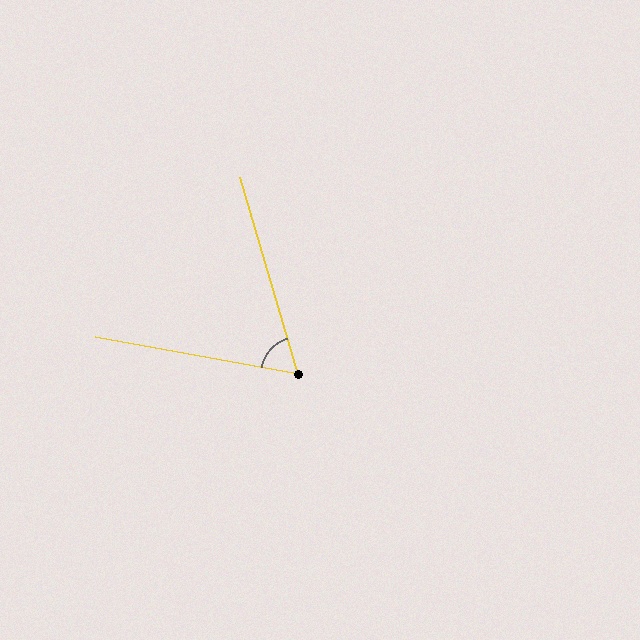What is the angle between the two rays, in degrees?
Approximately 64 degrees.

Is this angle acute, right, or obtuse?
It is acute.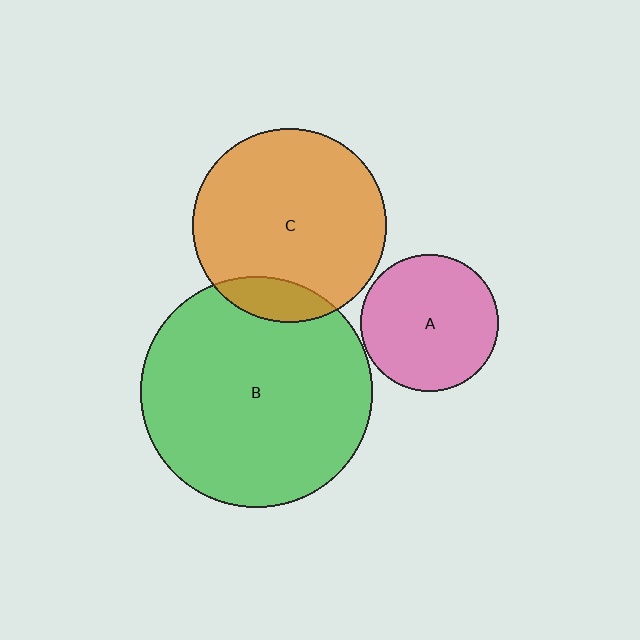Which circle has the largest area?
Circle B (green).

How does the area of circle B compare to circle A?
Approximately 2.8 times.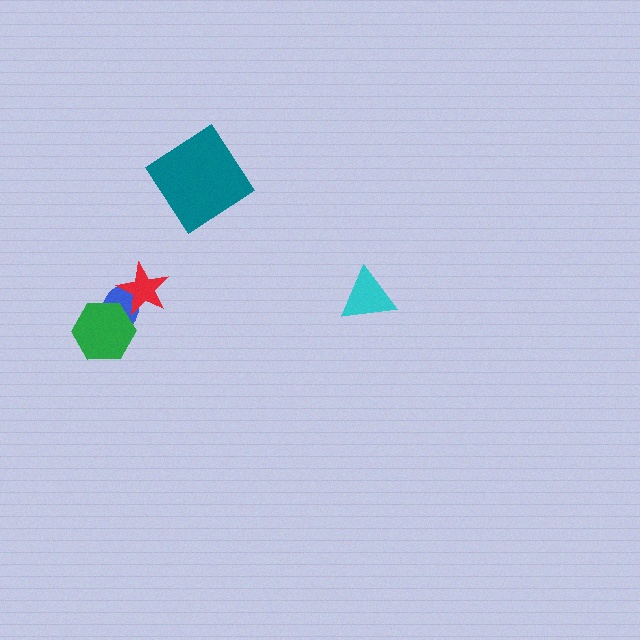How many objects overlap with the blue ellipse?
2 objects overlap with the blue ellipse.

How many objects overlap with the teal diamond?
0 objects overlap with the teal diamond.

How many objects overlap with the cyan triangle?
0 objects overlap with the cyan triangle.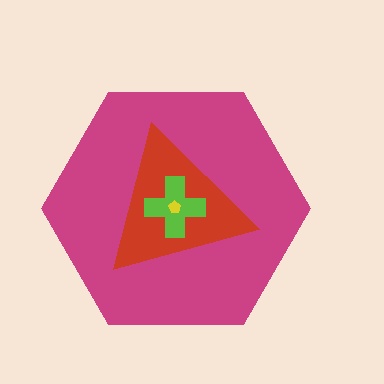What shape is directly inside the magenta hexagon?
The red triangle.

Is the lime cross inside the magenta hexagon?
Yes.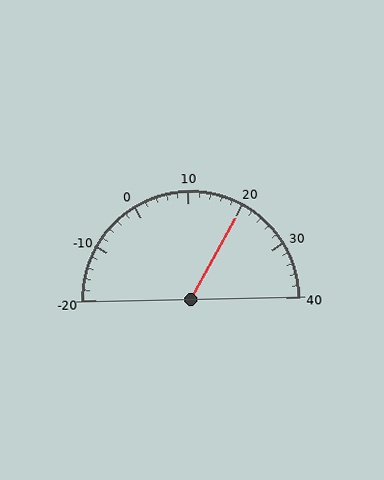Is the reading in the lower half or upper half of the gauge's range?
The reading is in the upper half of the range (-20 to 40).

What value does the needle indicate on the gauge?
The needle indicates approximately 20.